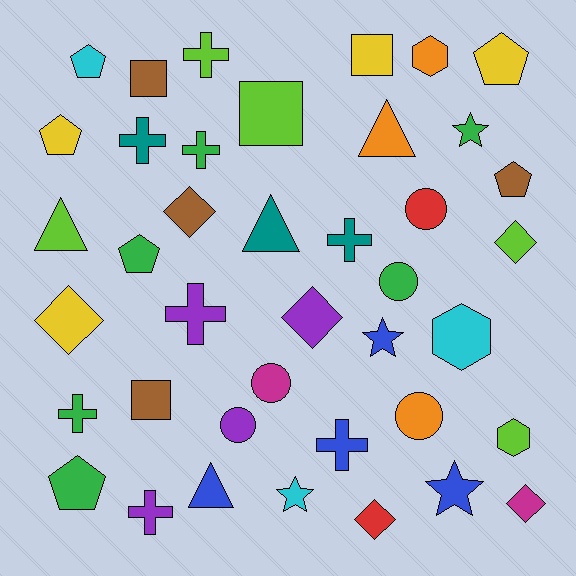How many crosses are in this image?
There are 8 crosses.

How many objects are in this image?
There are 40 objects.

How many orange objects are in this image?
There are 3 orange objects.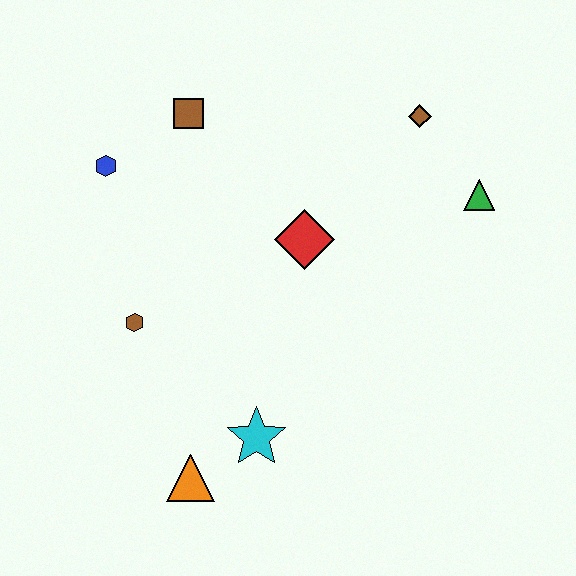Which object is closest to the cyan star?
The orange triangle is closest to the cyan star.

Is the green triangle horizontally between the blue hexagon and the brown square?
No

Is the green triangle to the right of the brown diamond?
Yes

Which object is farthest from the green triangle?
The orange triangle is farthest from the green triangle.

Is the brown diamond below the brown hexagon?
No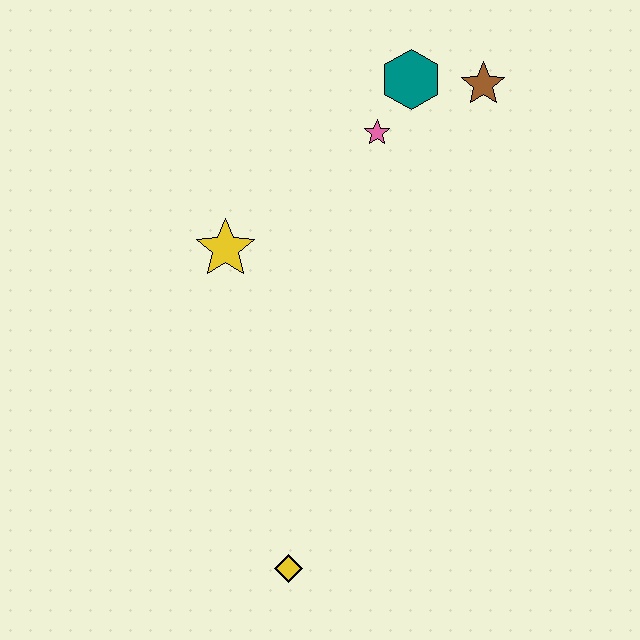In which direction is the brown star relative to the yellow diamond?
The brown star is above the yellow diamond.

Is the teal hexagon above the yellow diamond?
Yes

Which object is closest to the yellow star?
The pink star is closest to the yellow star.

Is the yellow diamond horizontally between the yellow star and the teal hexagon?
Yes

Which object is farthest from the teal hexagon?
The yellow diamond is farthest from the teal hexagon.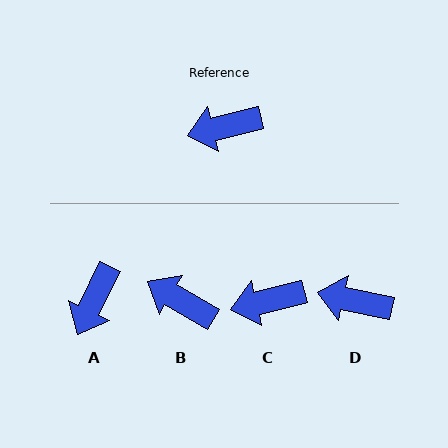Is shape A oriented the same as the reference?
No, it is off by about 51 degrees.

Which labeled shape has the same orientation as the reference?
C.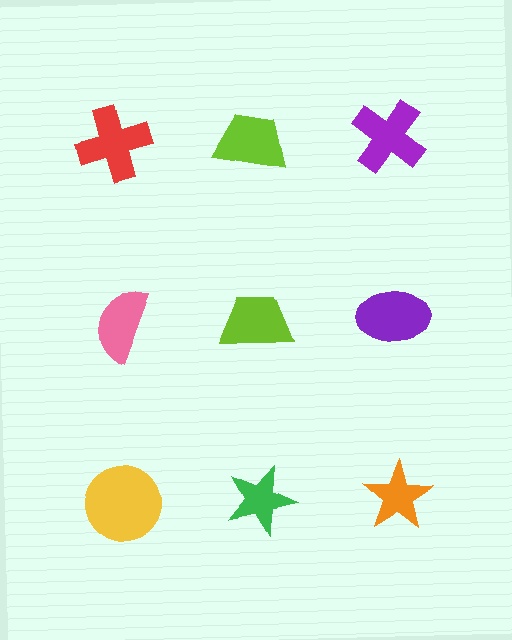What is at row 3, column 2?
A green star.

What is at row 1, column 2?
A lime trapezoid.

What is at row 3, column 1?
A yellow circle.